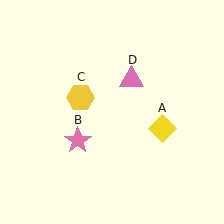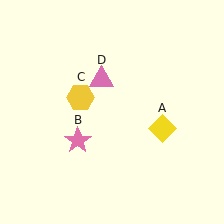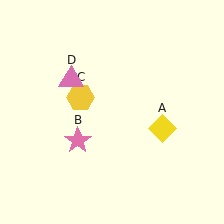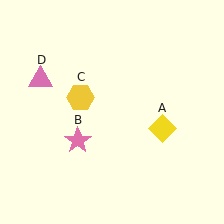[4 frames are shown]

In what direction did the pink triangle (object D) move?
The pink triangle (object D) moved left.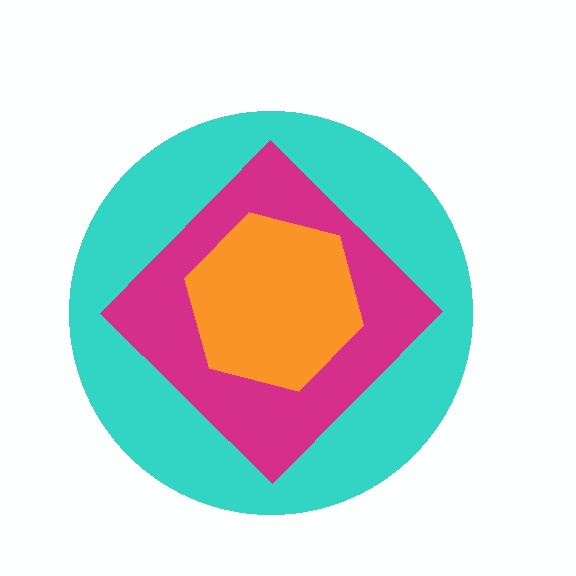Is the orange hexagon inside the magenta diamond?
Yes.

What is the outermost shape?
The cyan circle.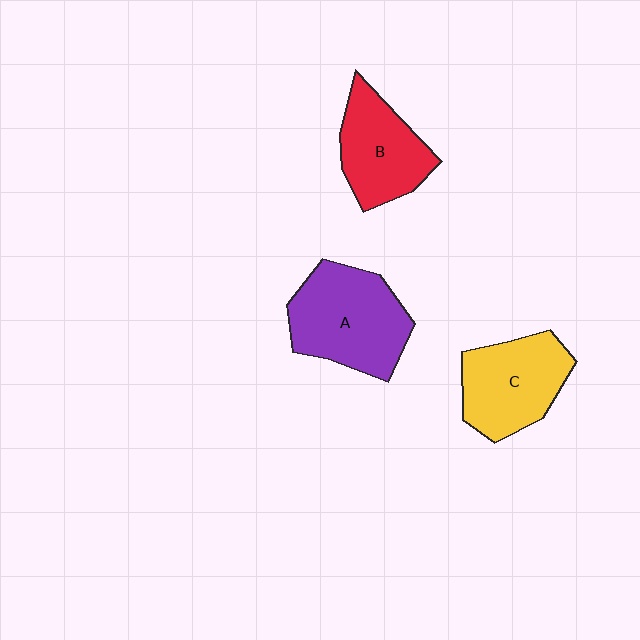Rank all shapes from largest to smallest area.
From largest to smallest: A (purple), C (yellow), B (red).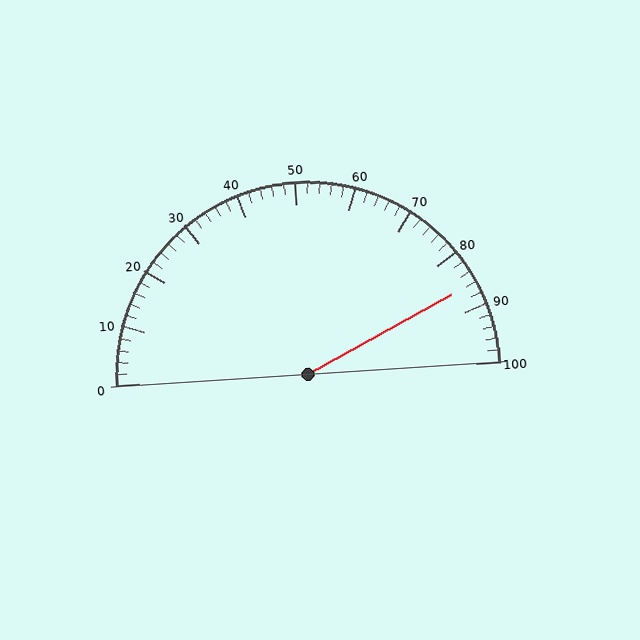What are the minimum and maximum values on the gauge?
The gauge ranges from 0 to 100.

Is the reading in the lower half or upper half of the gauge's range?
The reading is in the upper half of the range (0 to 100).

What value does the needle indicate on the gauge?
The needle indicates approximately 86.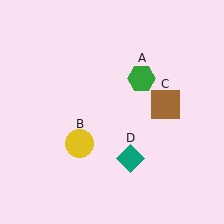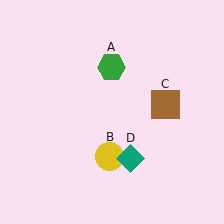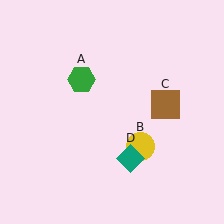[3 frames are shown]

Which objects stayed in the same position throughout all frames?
Brown square (object C) and teal diamond (object D) remained stationary.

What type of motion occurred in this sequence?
The green hexagon (object A), yellow circle (object B) rotated counterclockwise around the center of the scene.